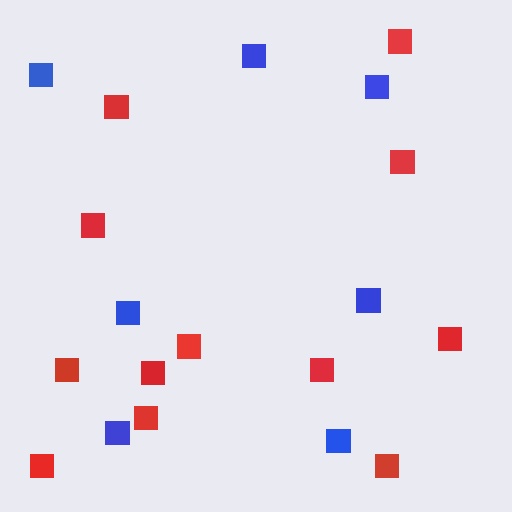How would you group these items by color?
There are 2 groups: one group of red squares (12) and one group of blue squares (7).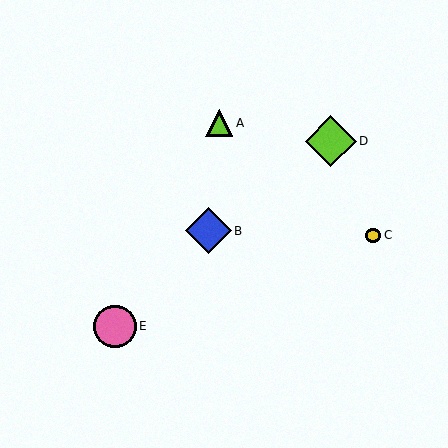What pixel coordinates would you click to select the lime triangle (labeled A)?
Click at (219, 123) to select the lime triangle A.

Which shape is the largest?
The lime diamond (labeled D) is the largest.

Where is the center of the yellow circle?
The center of the yellow circle is at (373, 235).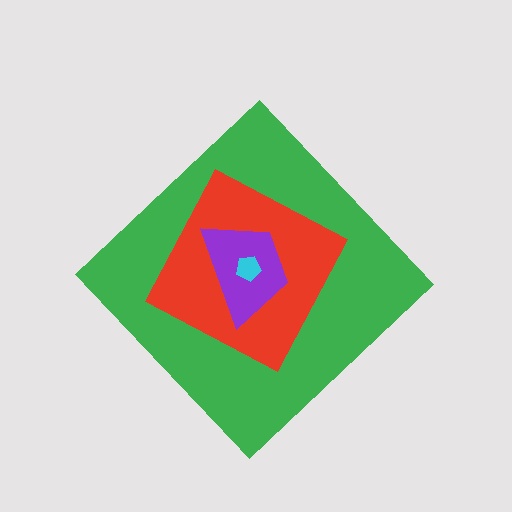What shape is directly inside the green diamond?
The red square.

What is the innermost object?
The cyan pentagon.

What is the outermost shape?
The green diamond.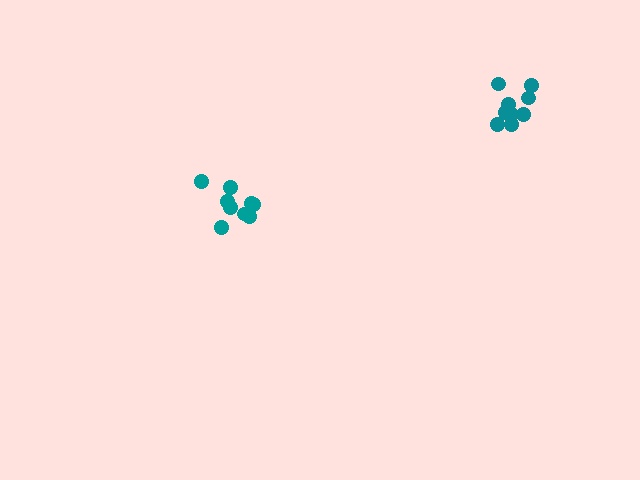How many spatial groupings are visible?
There are 2 spatial groupings.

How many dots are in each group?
Group 1: 9 dots, Group 2: 9 dots (18 total).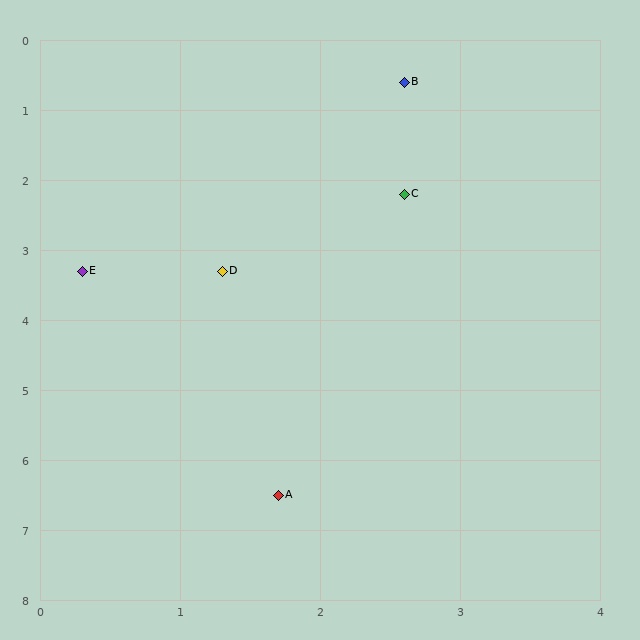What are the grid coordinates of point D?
Point D is at approximately (1.3, 3.3).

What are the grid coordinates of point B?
Point B is at approximately (2.6, 0.6).